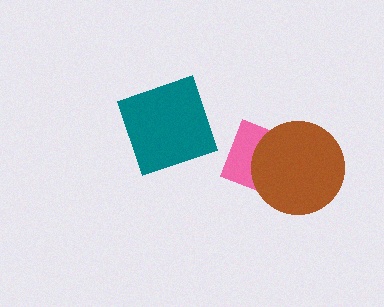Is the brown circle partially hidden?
No, no other shape covers it.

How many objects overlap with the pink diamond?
1 object overlaps with the pink diamond.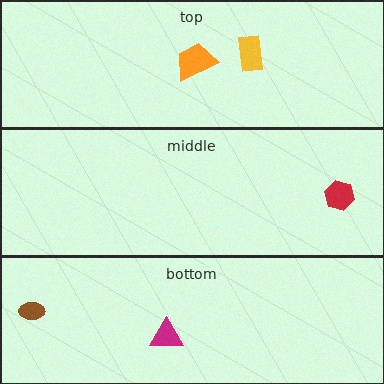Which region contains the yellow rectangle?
The top region.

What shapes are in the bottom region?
The brown ellipse, the magenta triangle.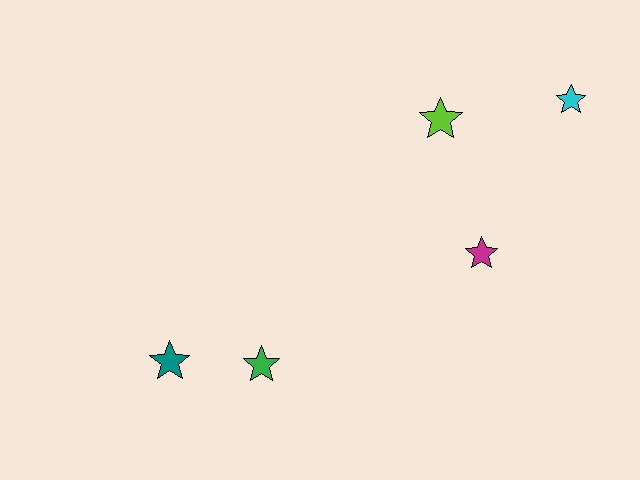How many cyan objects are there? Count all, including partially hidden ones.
There is 1 cyan object.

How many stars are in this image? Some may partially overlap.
There are 5 stars.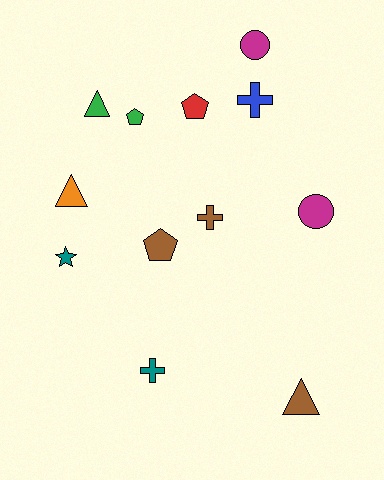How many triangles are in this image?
There are 3 triangles.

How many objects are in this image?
There are 12 objects.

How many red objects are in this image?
There is 1 red object.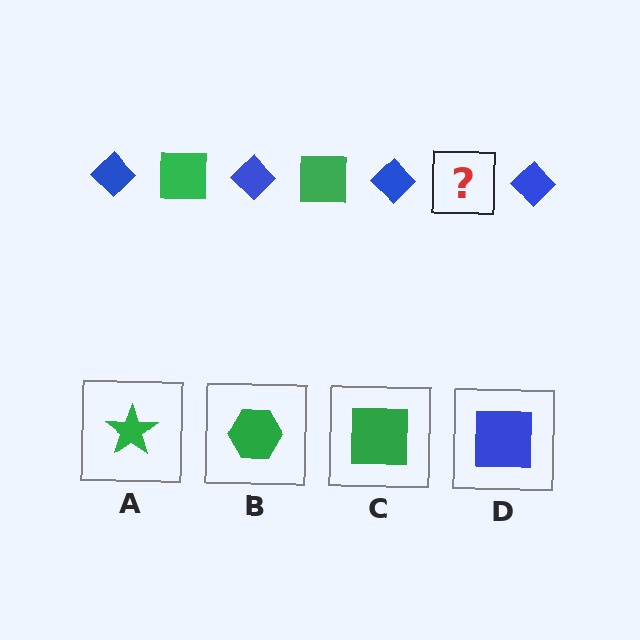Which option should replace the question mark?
Option C.